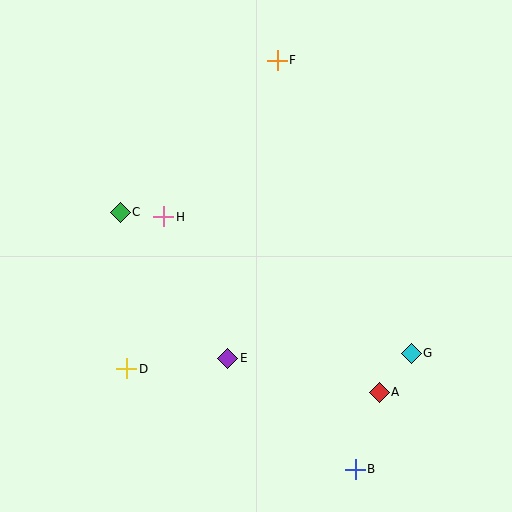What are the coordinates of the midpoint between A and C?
The midpoint between A and C is at (250, 302).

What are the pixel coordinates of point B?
Point B is at (355, 469).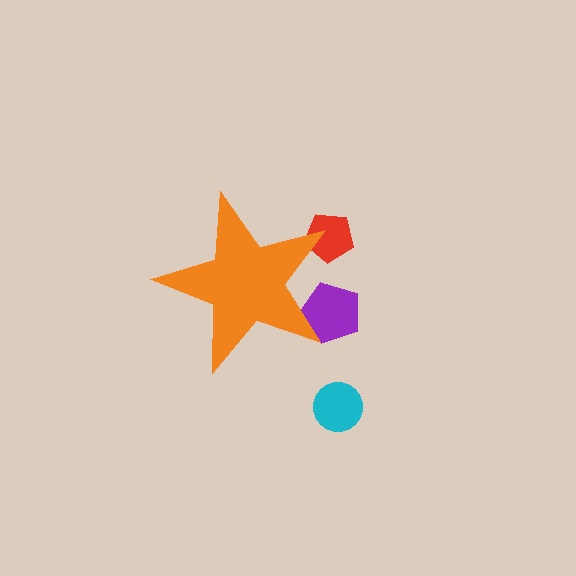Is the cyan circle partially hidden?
No, the cyan circle is fully visible.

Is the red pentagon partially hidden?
Yes, the red pentagon is partially hidden behind the orange star.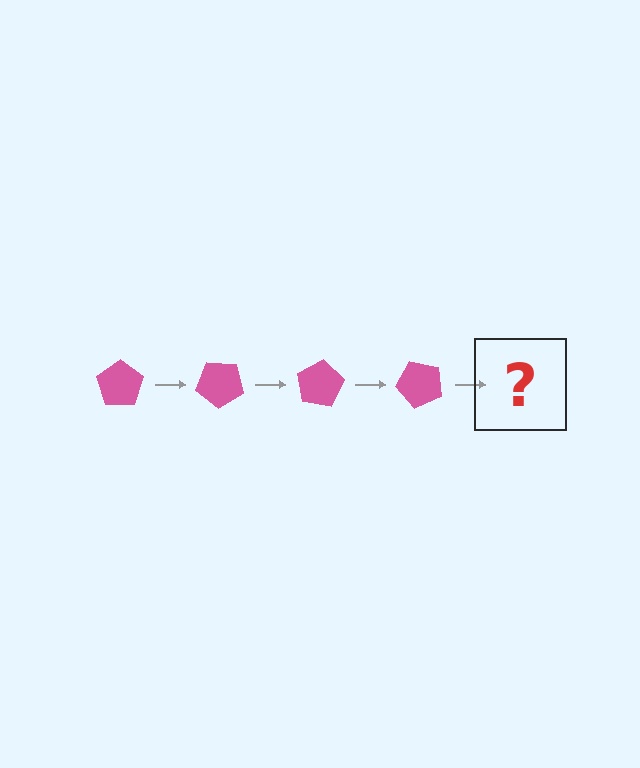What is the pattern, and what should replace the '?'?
The pattern is that the pentagon rotates 40 degrees each step. The '?' should be a pink pentagon rotated 160 degrees.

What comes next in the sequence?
The next element should be a pink pentagon rotated 160 degrees.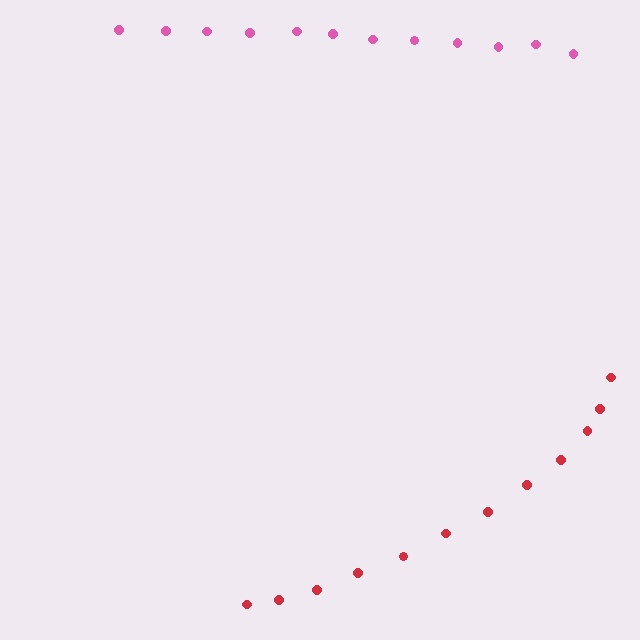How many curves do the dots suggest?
There are 2 distinct paths.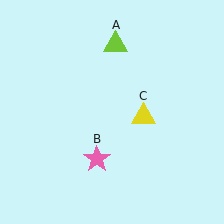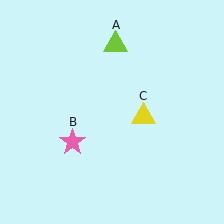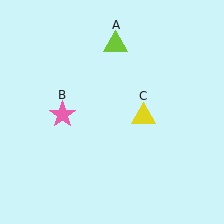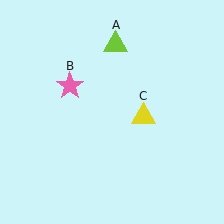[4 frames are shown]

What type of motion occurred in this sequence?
The pink star (object B) rotated clockwise around the center of the scene.